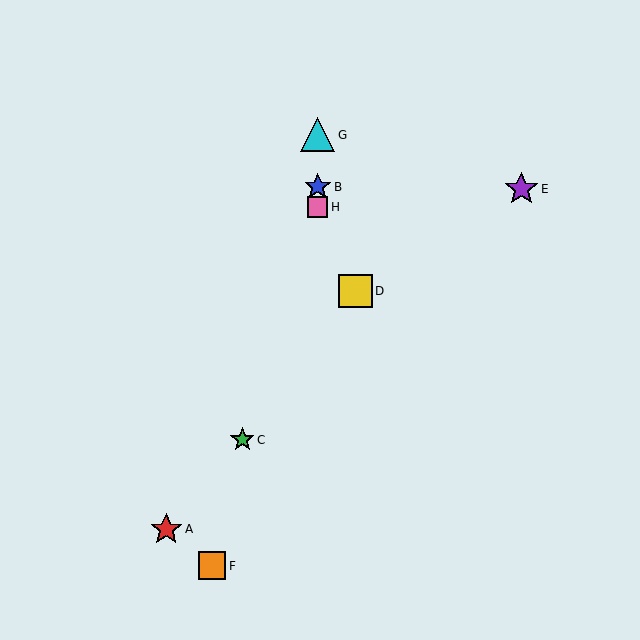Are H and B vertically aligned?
Yes, both are at x≈318.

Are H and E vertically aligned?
No, H is at x≈318 and E is at x≈521.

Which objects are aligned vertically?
Objects B, G, H are aligned vertically.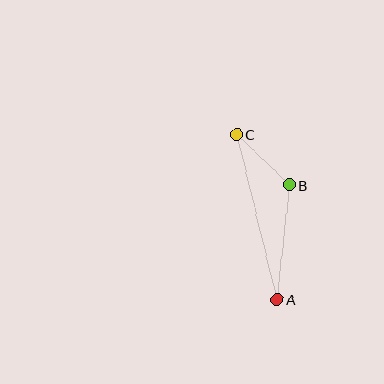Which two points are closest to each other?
Points B and C are closest to each other.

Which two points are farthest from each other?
Points A and C are farthest from each other.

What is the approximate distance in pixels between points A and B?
The distance between A and B is approximately 115 pixels.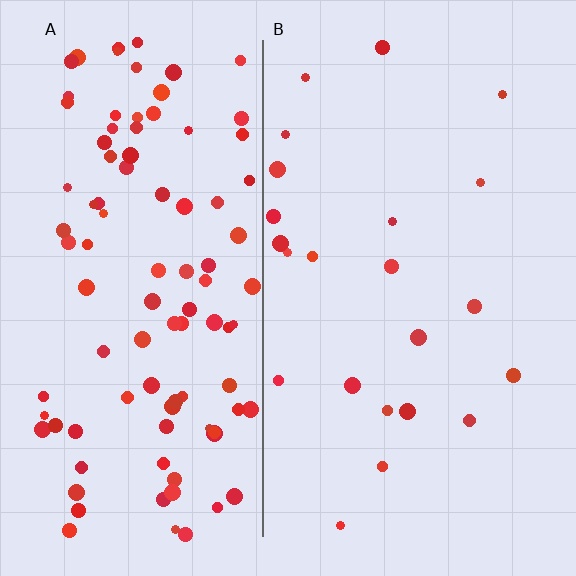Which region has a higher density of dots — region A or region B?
A (the left).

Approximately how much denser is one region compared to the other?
Approximately 4.4× — region A over region B.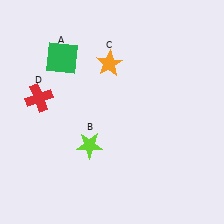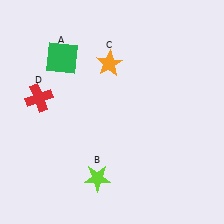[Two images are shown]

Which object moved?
The lime star (B) moved down.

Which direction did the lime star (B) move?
The lime star (B) moved down.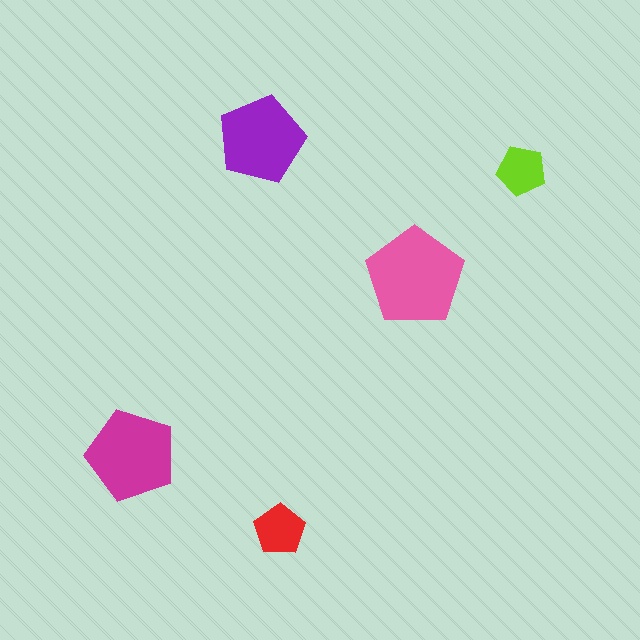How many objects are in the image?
There are 5 objects in the image.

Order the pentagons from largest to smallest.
the pink one, the magenta one, the purple one, the red one, the lime one.